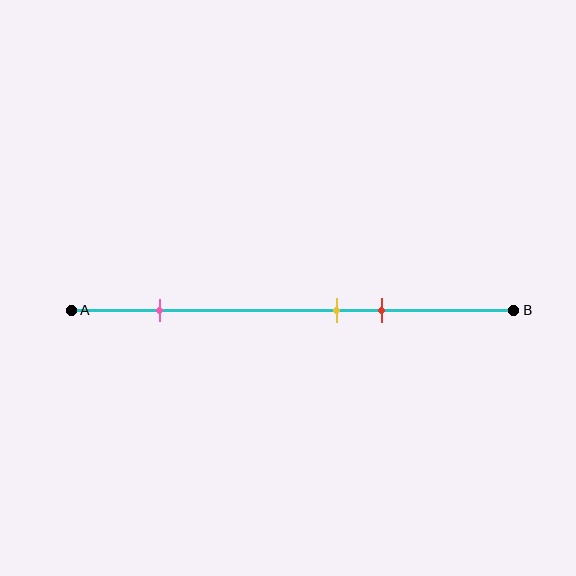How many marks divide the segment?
There are 3 marks dividing the segment.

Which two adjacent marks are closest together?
The yellow and red marks are the closest adjacent pair.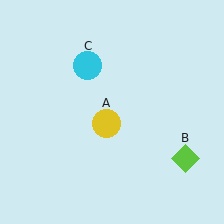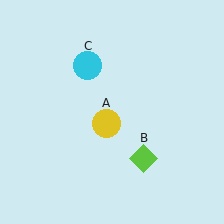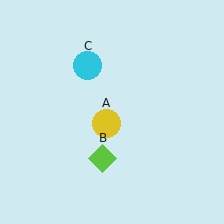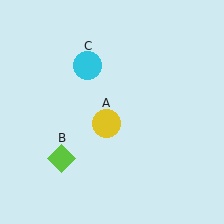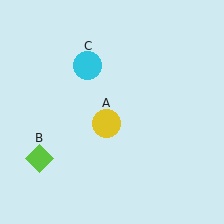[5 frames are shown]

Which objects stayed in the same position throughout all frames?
Yellow circle (object A) and cyan circle (object C) remained stationary.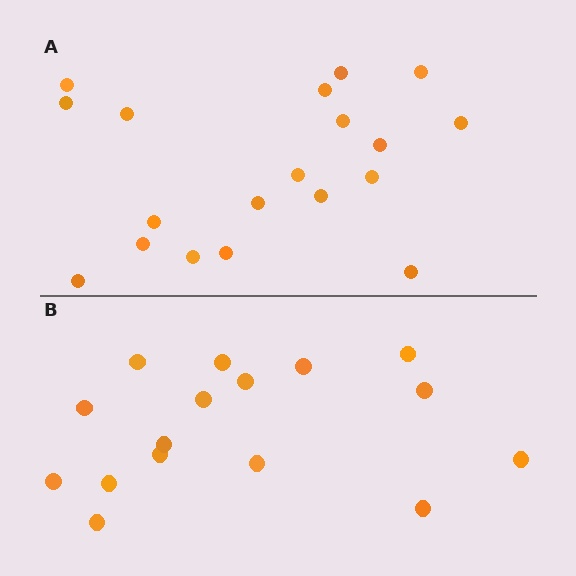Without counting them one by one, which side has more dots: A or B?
Region A (the top region) has more dots.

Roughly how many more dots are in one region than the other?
Region A has just a few more — roughly 2 or 3 more dots than region B.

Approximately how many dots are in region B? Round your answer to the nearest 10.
About 20 dots. (The exact count is 16, which rounds to 20.)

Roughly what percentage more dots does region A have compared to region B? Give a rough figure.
About 20% more.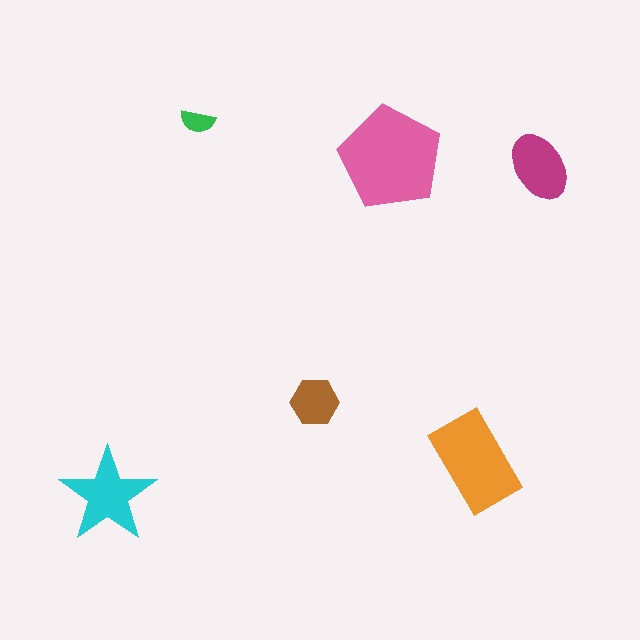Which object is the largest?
The pink pentagon.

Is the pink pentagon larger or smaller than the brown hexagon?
Larger.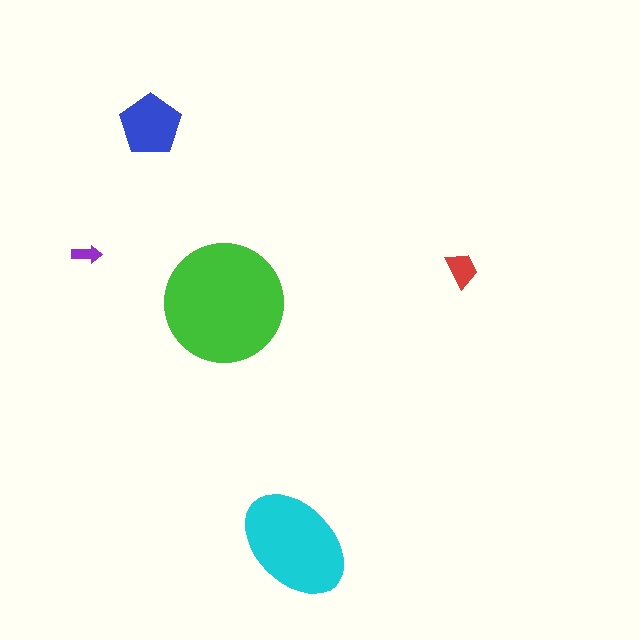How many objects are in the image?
There are 5 objects in the image.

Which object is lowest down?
The cyan ellipse is bottommost.